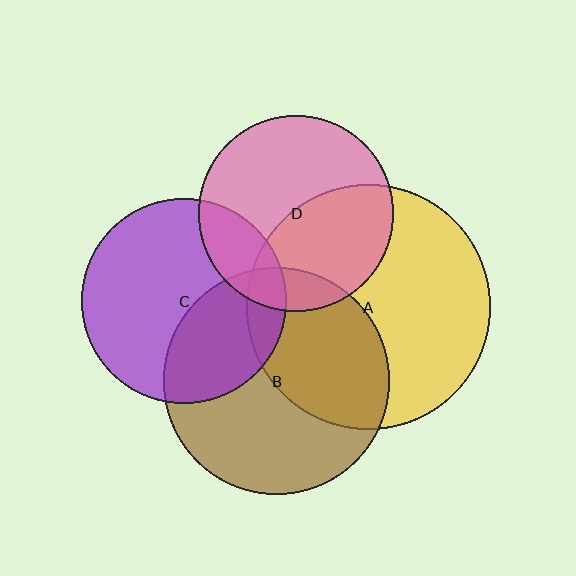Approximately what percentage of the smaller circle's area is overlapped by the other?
Approximately 20%.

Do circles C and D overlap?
Yes.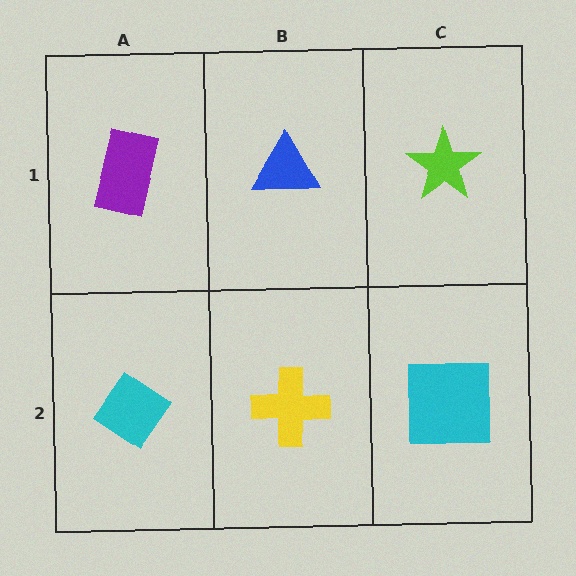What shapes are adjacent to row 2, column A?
A purple rectangle (row 1, column A), a yellow cross (row 2, column B).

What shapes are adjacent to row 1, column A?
A cyan diamond (row 2, column A), a blue triangle (row 1, column B).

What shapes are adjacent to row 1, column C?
A cyan square (row 2, column C), a blue triangle (row 1, column B).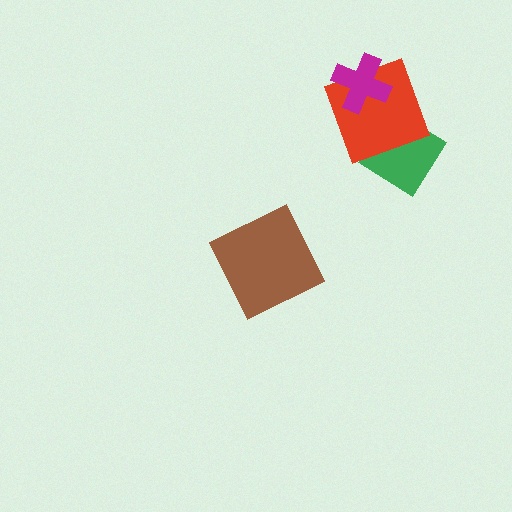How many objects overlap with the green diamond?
1 object overlaps with the green diamond.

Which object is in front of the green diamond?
The red square is in front of the green diamond.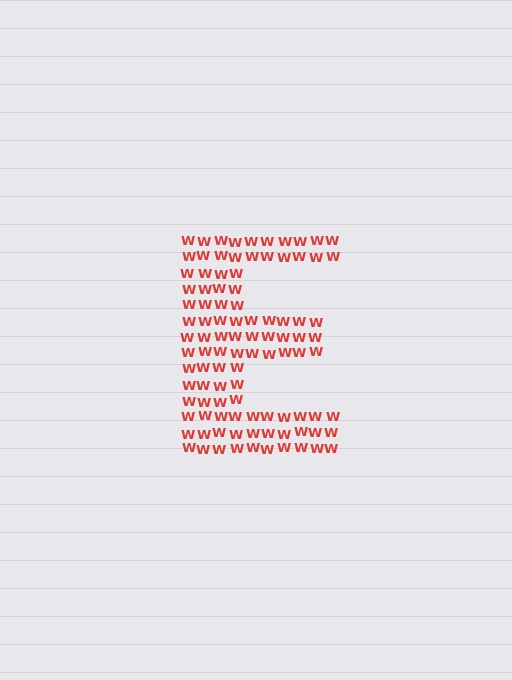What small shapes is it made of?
It is made of small letter W's.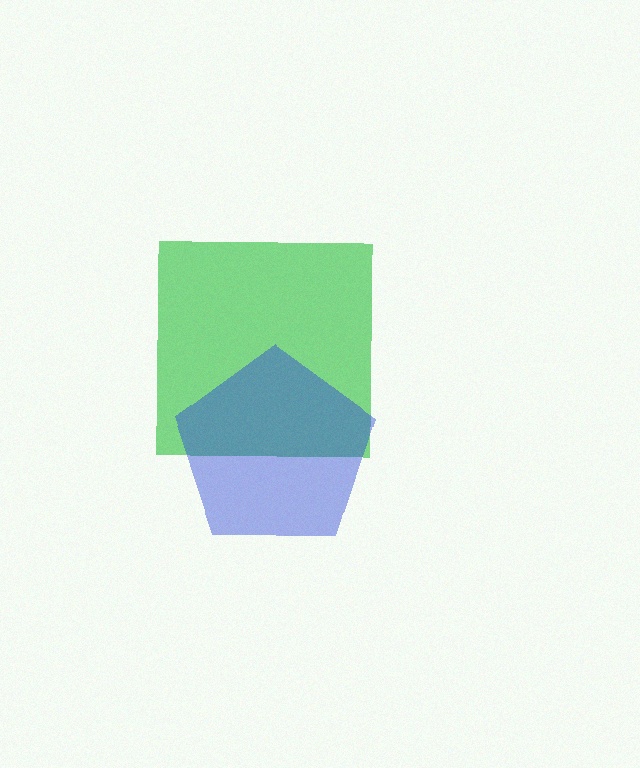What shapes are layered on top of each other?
The layered shapes are: a green square, a blue pentagon.